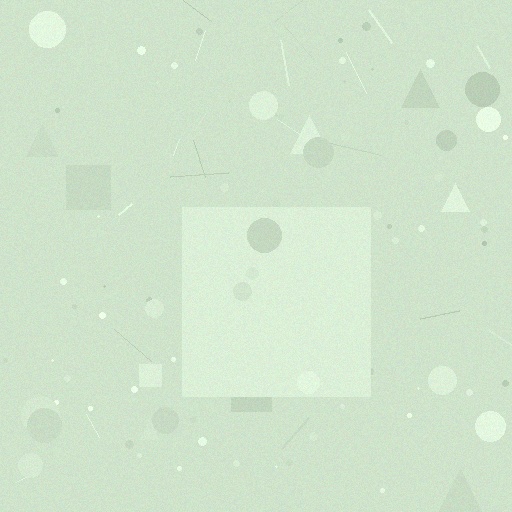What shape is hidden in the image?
A square is hidden in the image.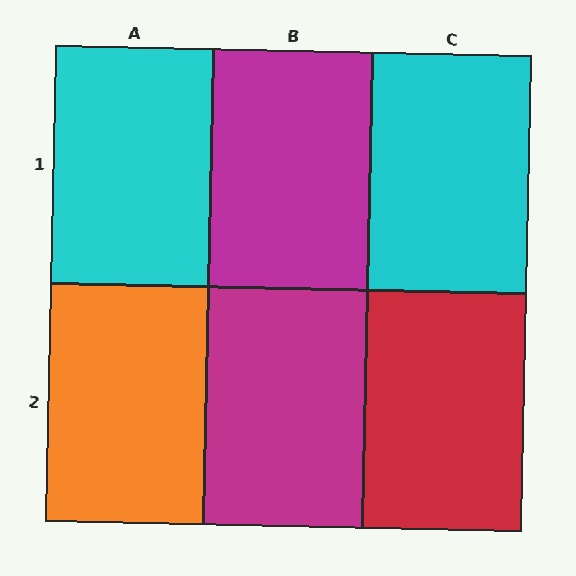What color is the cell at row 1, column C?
Cyan.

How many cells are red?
1 cell is red.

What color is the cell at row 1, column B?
Magenta.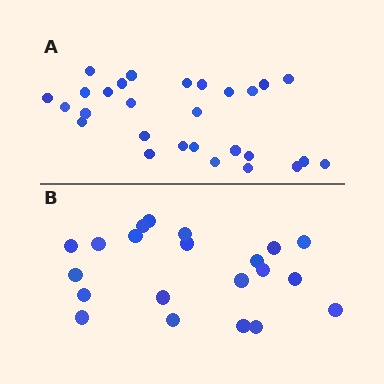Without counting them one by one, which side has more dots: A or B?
Region A (the top region) has more dots.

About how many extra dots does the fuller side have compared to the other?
Region A has roughly 8 or so more dots than region B.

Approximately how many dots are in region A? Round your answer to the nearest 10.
About 30 dots. (The exact count is 28, which rounds to 30.)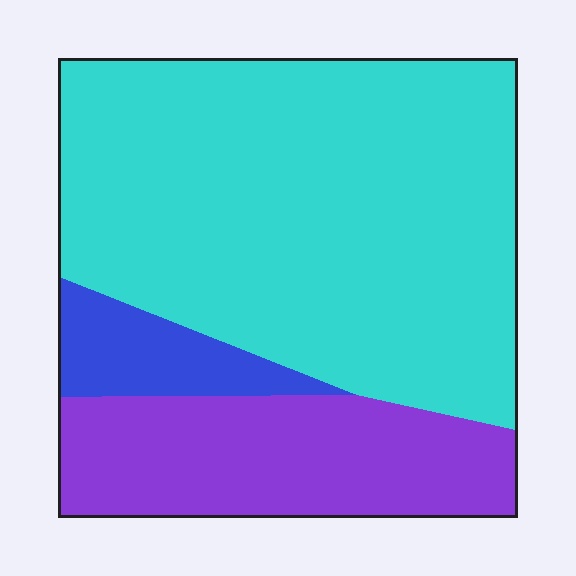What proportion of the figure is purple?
Purple covers 25% of the figure.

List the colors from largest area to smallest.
From largest to smallest: cyan, purple, blue.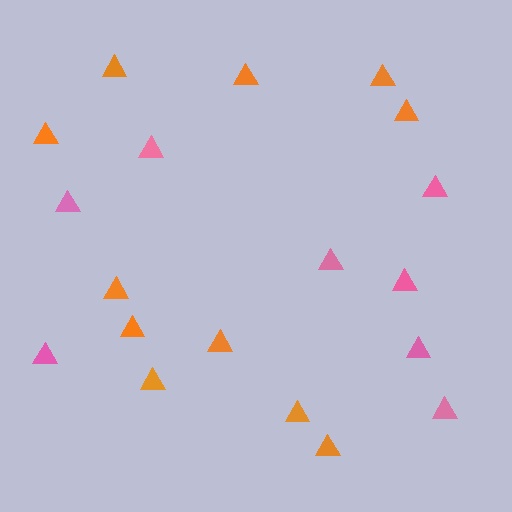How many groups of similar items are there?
There are 2 groups: one group of pink triangles (8) and one group of orange triangles (11).